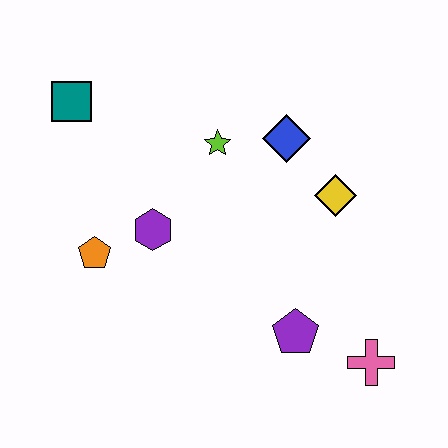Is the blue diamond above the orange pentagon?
Yes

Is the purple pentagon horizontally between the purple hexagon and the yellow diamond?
Yes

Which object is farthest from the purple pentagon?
The teal square is farthest from the purple pentagon.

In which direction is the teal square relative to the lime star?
The teal square is to the left of the lime star.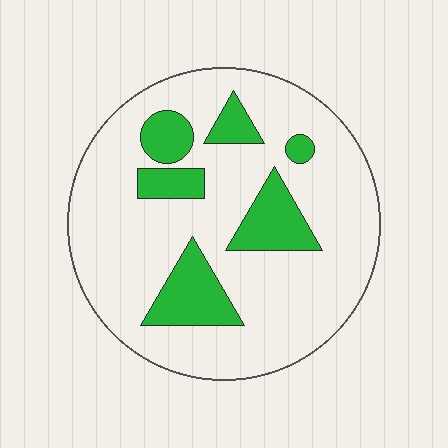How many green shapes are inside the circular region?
6.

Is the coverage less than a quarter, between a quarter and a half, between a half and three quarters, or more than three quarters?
Less than a quarter.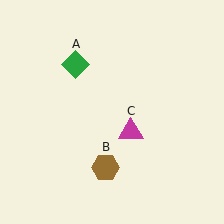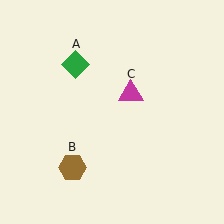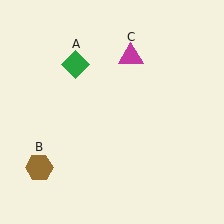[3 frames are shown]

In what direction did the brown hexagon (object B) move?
The brown hexagon (object B) moved left.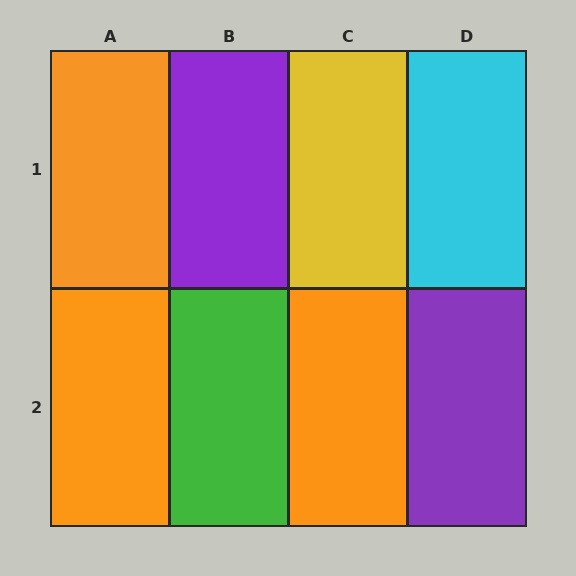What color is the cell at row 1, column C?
Yellow.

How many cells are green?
1 cell is green.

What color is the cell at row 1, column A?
Orange.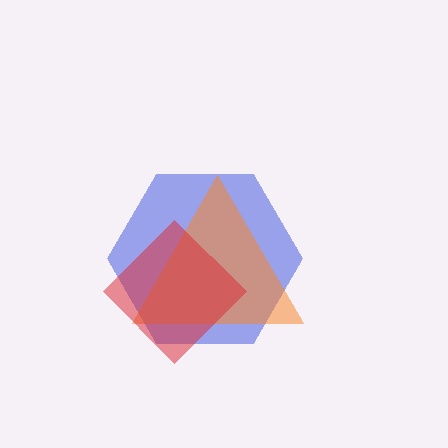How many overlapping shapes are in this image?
There are 3 overlapping shapes in the image.